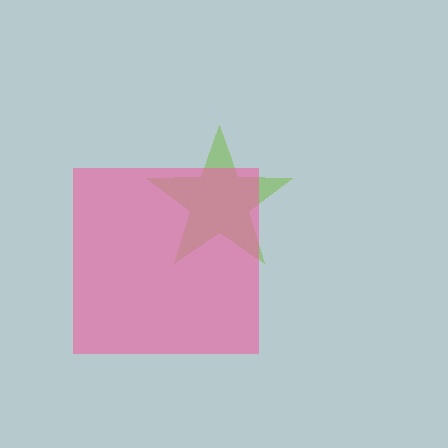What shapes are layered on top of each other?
The layered shapes are: a lime star, a pink square.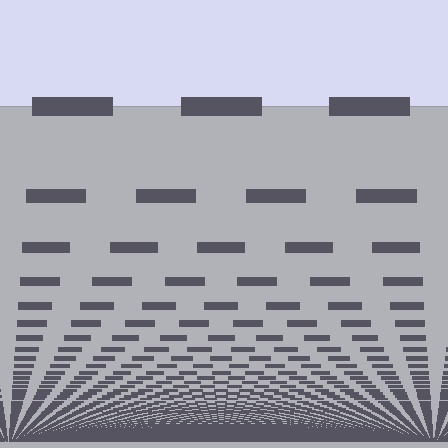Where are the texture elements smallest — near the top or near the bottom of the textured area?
Near the bottom.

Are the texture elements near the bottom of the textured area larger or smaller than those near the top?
Smaller. The gradient is inverted — elements near the bottom are smaller and denser.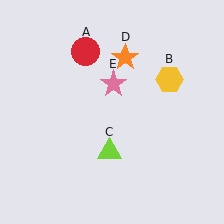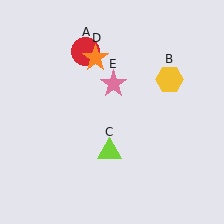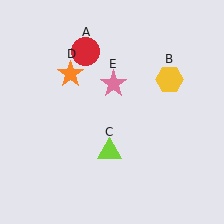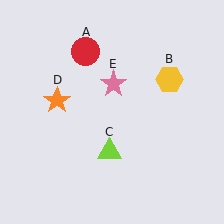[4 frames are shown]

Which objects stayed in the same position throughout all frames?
Red circle (object A) and yellow hexagon (object B) and lime triangle (object C) and pink star (object E) remained stationary.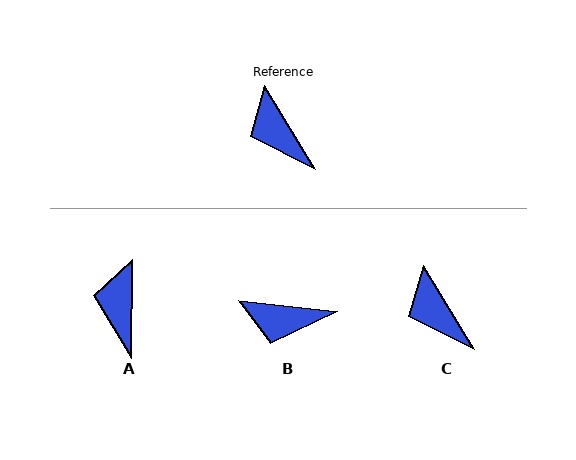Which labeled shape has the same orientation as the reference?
C.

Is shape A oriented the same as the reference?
No, it is off by about 32 degrees.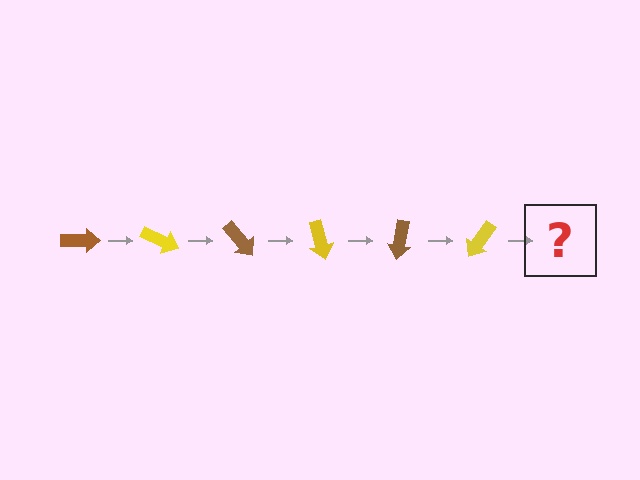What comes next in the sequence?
The next element should be a brown arrow, rotated 150 degrees from the start.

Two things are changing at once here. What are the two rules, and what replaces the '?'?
The two rules are that it rotates 25 degrees each step and the color cycles through brown and yellow. The '?' should be a brown arrow, rotated 150 degrees from the start.